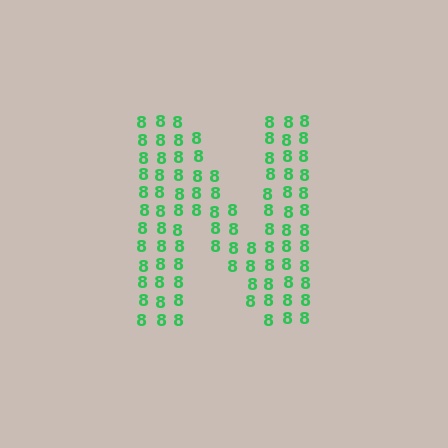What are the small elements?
The small elements are digit 8's.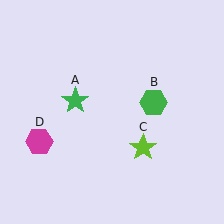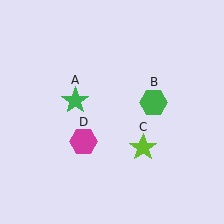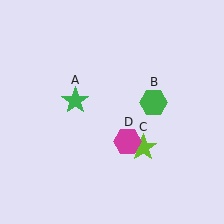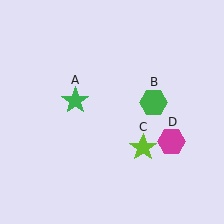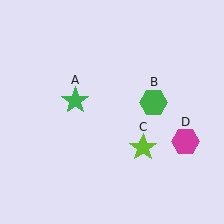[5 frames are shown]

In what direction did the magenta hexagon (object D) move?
The magenta hexagon (object D) moved right.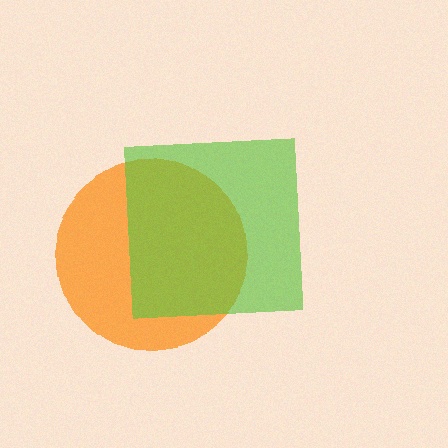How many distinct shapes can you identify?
There are 2 distinct shapes: an orange circle, a lime square.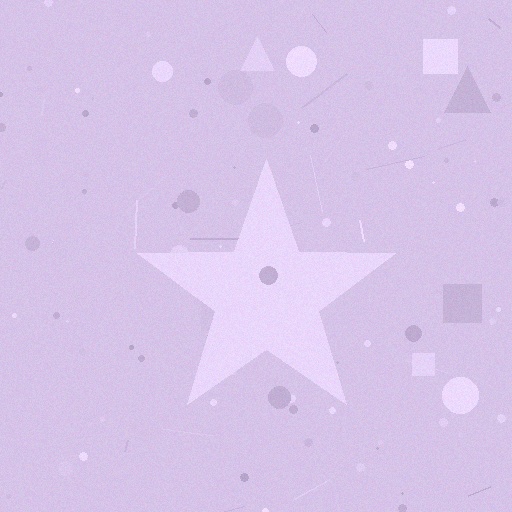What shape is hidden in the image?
A star is hidden in the image.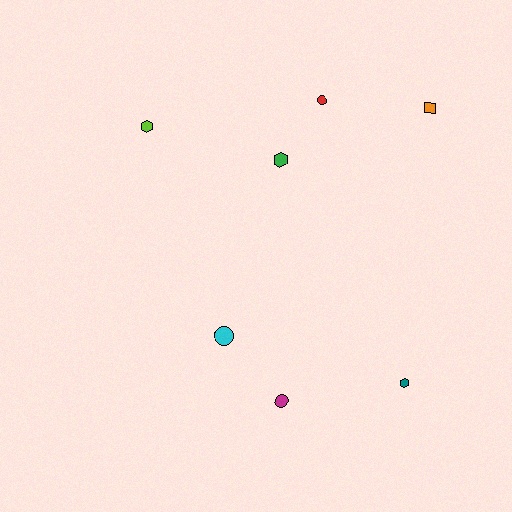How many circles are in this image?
There are 3 circles.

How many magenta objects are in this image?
There is 1 magenta object.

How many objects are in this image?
There are 7 objects.